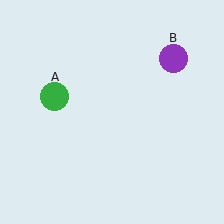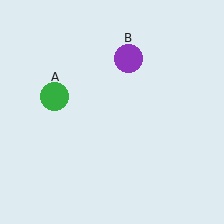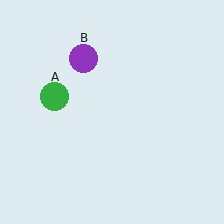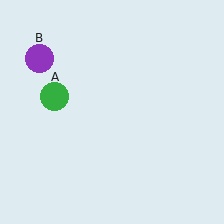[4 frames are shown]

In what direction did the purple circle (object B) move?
The purple circle (object B) moved left.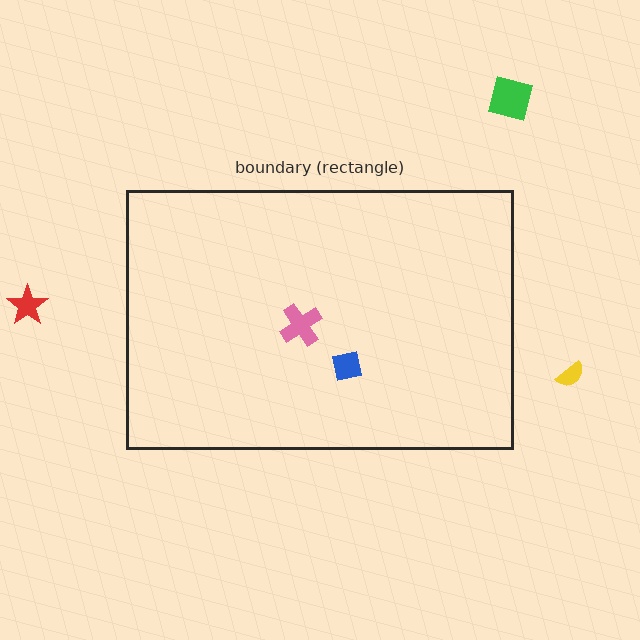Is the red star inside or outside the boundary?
Outside.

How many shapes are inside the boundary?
2 inside, 3 outside.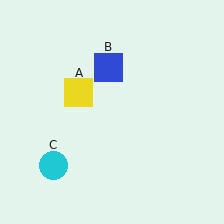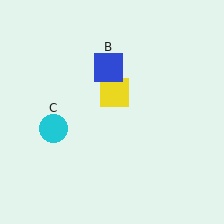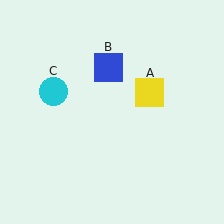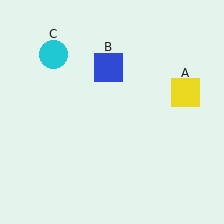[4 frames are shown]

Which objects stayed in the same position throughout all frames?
Blue square (object B) remained stationary.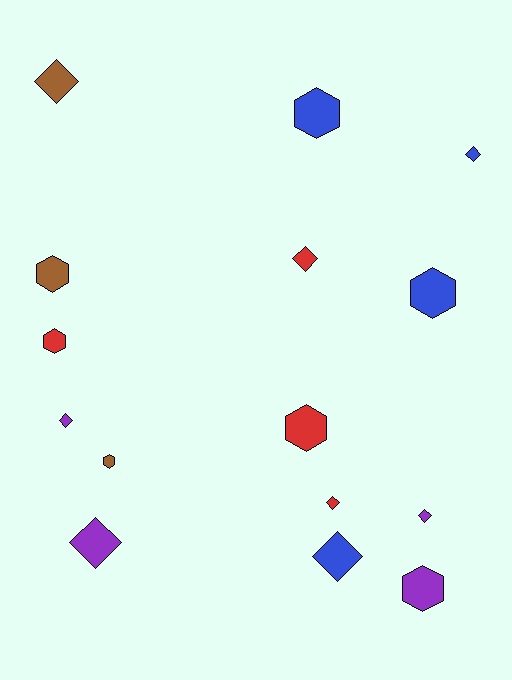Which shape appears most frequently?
Diamond, with 8 objects.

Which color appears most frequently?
Blue, with 4 objects.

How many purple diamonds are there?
There are 3 purple diamonds.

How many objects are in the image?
There are 15 objects.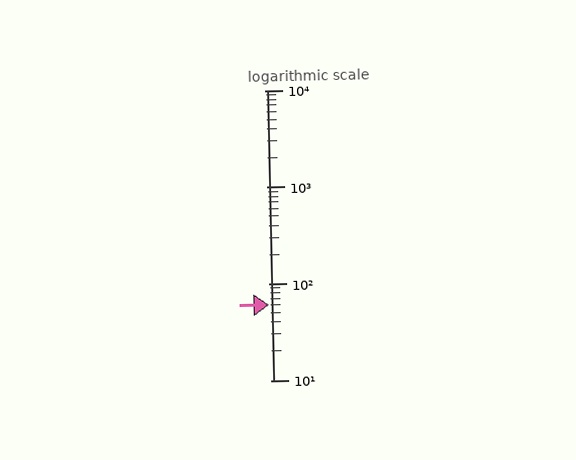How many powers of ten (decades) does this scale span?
The scale spans 3 decades, from 10 to 10000.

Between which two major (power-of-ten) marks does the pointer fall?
The pointer is between 10 and 100.